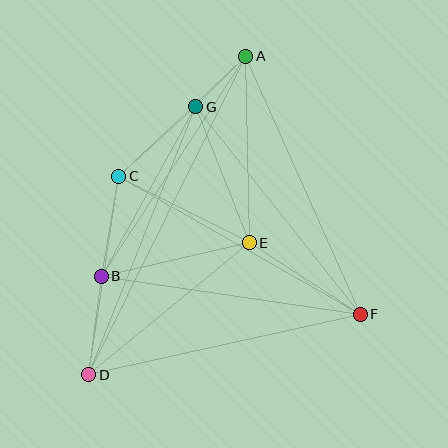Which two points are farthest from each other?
Points A and D are farthest from each other.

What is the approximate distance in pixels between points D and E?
The distance between D and E is approximately 208 pixels.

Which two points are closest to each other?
Points A and G are closest to each other.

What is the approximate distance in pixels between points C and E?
The distance between C and E is approximately 147 pixels.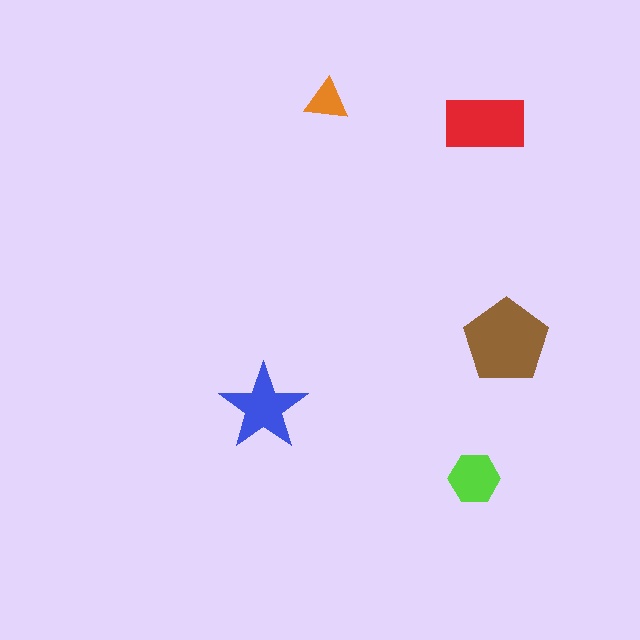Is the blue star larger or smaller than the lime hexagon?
Larger.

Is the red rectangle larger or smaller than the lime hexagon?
Larger.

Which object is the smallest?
The orange triangle.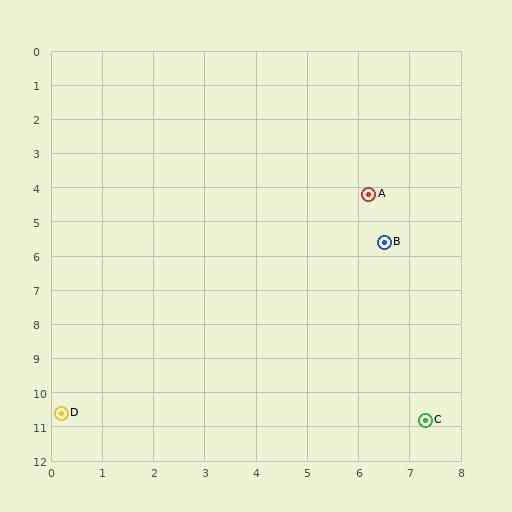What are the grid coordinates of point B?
Point B is at approximately (6.5, 5.6).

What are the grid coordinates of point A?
Point A is at approximately (6.2, 4.2).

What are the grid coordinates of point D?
Point D is at approximately (0.2, 10.6).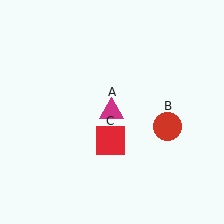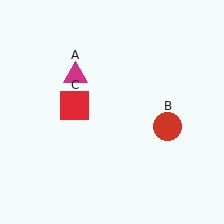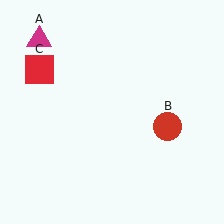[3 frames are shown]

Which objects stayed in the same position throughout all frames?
Red circle (object B) remained stationary.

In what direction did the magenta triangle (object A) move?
The magenta triangle (object A) moved up and to the left.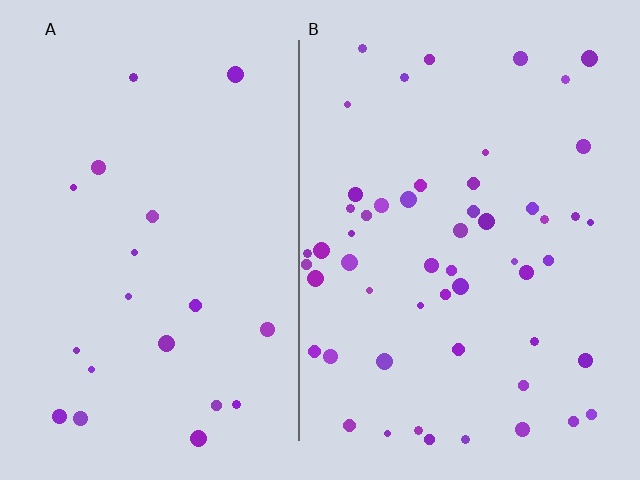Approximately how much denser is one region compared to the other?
Approximately 2.7× — region B over region A.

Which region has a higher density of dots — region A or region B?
B (the right).